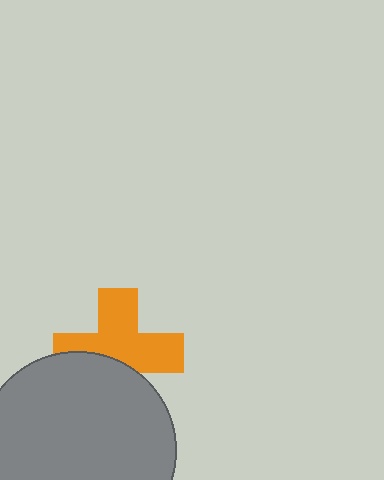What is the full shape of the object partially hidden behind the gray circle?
The partially hidden object is an orange cross.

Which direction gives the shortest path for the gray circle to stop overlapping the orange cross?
Moving down gives the shortest separation.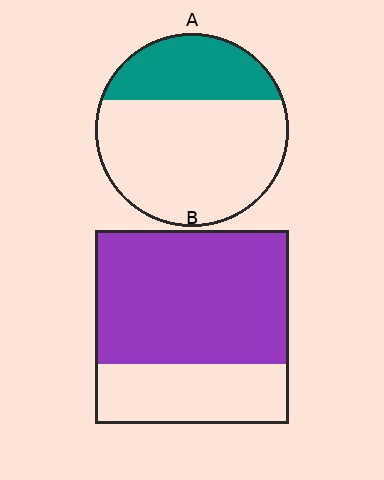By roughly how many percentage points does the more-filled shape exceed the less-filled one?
By roughly 40 percentage points (B over A).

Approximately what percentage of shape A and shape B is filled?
A is approximately 30% and B is approximately 70%.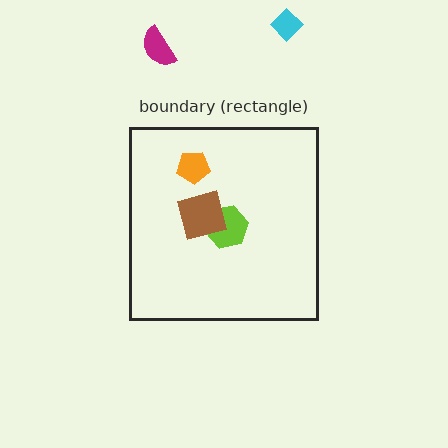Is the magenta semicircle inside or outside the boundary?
Outside.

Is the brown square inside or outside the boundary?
Inside.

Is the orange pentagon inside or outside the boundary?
Inside.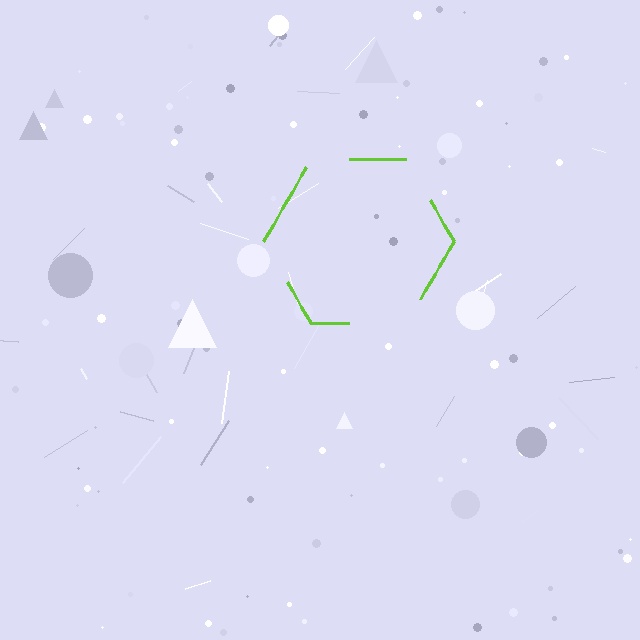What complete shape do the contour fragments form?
The contour fragments form a hexagon.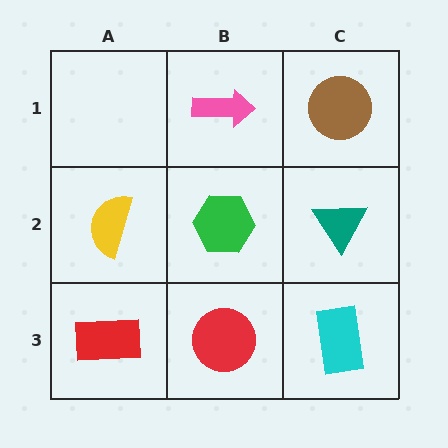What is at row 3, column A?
A red rectangle.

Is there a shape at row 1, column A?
No, that cell is empty.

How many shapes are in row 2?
3 shapes.